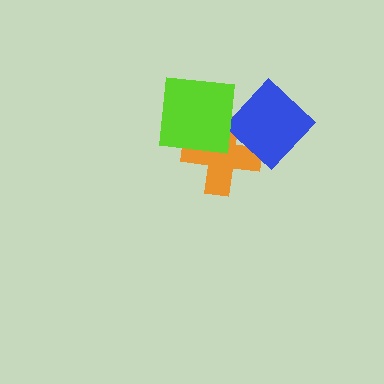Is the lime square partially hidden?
No, no other shape covers it.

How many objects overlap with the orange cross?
2 objects overlap with the orange cross.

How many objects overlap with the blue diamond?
1 object overlaps with the blue diamond.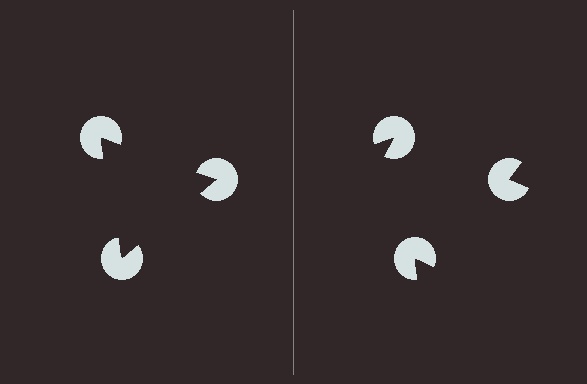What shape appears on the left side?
An illusory triangle.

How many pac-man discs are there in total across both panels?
6 — 3 on each side.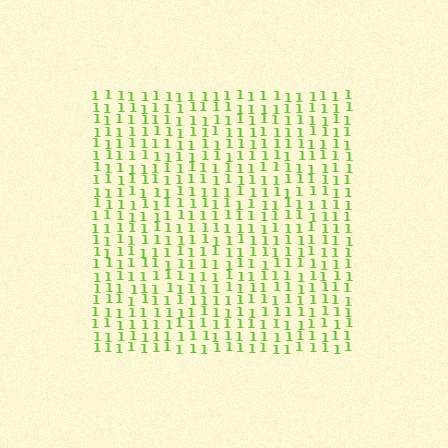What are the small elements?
The small elements are digit 1's.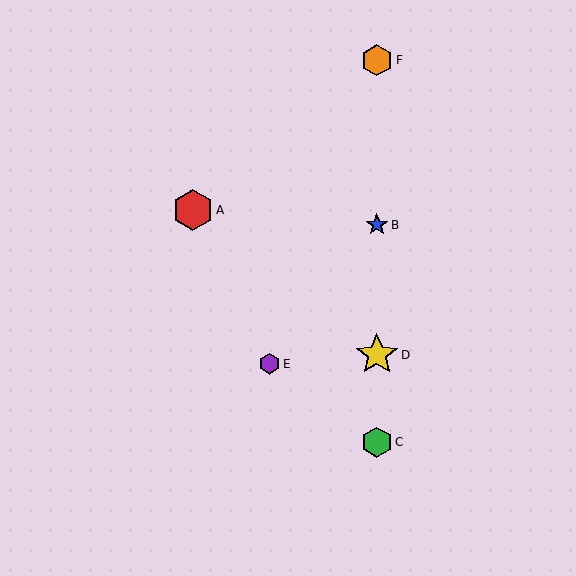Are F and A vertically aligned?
No, F is at x≈377 and A is at x≈193.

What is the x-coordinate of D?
Object D is at x≈377.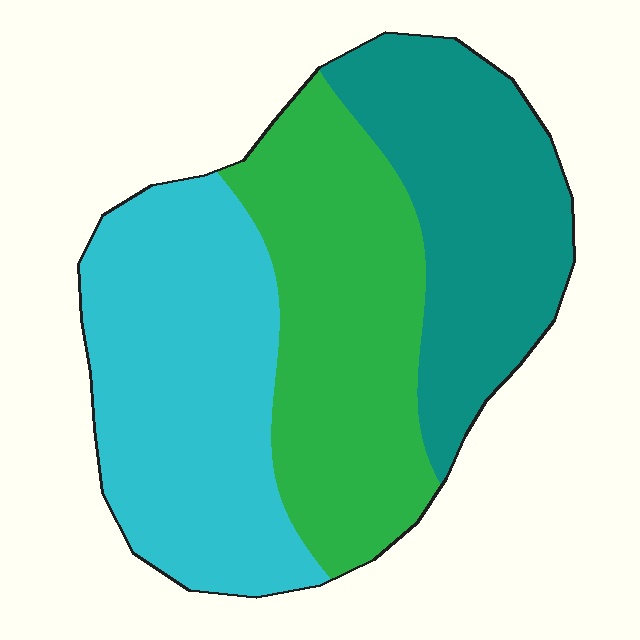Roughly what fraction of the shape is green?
Green covers roughly 35% of the shape.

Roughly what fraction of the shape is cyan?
Cyan covers around 35% of the shape.